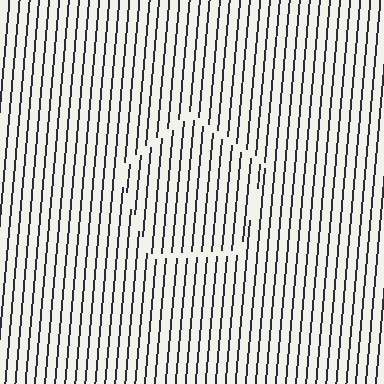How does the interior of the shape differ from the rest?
The interior of the shape contains the same grating, shifted by half a period — the contour is defined by the phase discontinuity where line-ends from the inner and outer gratings abut.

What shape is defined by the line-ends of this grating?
An illusory pentagon. The interior of the shape contains the same grating, shifted by half a period — the contour is defined by the phase discontinuity where line-ends from the inner and outer gratings abut.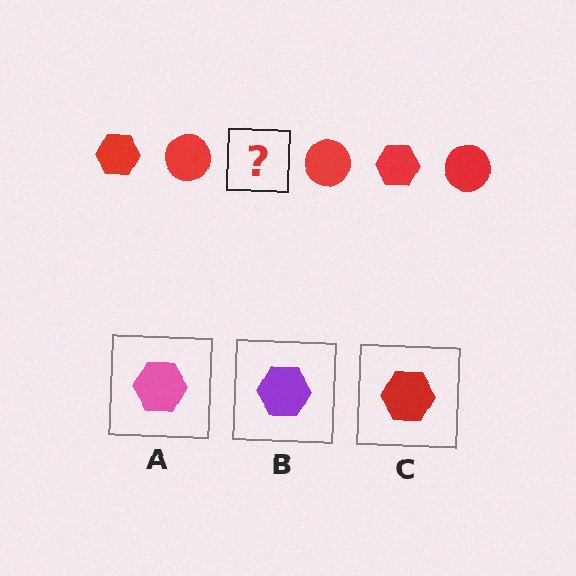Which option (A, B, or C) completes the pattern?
C.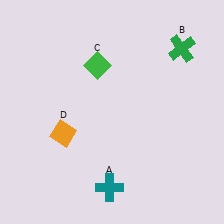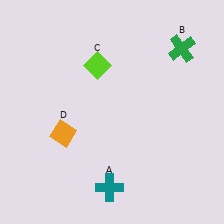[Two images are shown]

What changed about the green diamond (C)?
In Image 1, C is green. In Image 2, it changed to lime.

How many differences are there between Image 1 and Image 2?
There is 1 difference between the two images.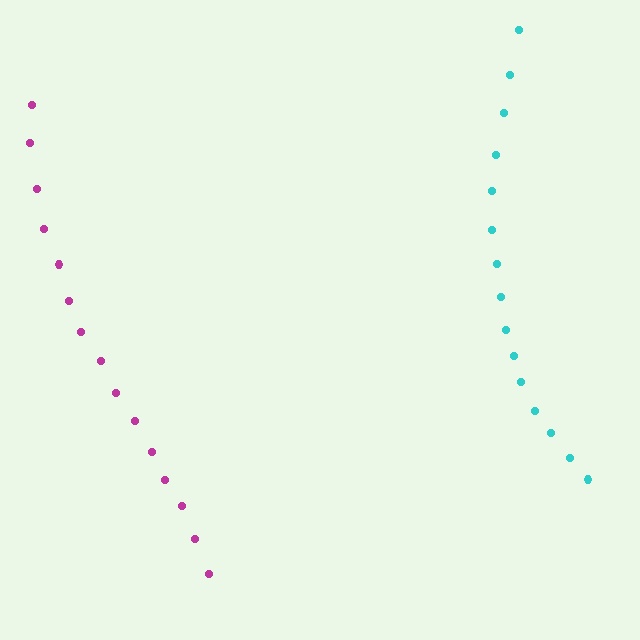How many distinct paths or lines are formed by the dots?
There are 2 distinct paths.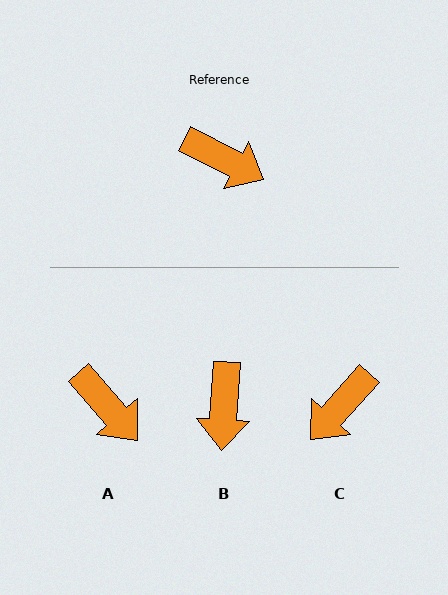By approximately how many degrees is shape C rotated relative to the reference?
Approximately 105 degrees clockwise.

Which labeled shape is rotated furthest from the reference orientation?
C, about 105 degrees away.